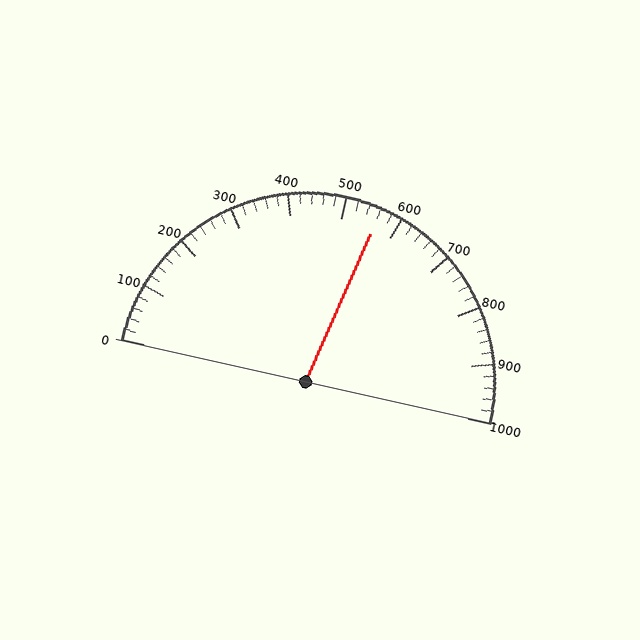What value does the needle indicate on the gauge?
The needle indicates approximately 560.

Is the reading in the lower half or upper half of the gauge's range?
The reading is in the upper half of the range (0 to 1000).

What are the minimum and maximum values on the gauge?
The gauge ranges from 0 to 1000.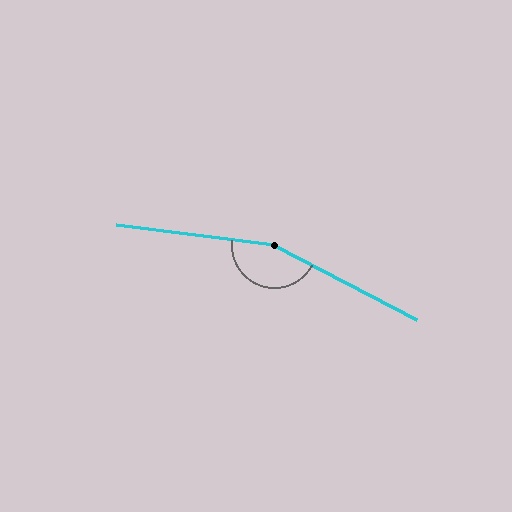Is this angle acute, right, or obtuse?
It is obtuse.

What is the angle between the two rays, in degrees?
Approximately 160 degrees.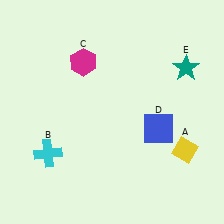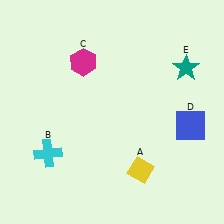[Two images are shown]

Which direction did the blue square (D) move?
The blue square (D) moved right.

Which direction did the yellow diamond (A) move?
The yellow diamond (A) moved left.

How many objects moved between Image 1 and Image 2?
2 objects moved between the two images.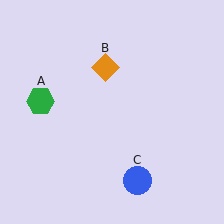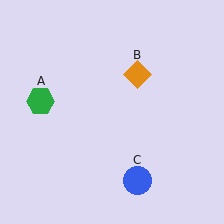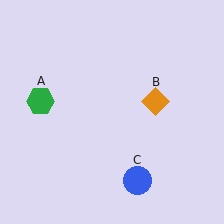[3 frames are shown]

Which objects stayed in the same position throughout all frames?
Green hexagon (object A) and blue circle (object C) remained stationary.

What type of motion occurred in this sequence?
The orange diamond (object B) rotated clockwise around the center of the scene.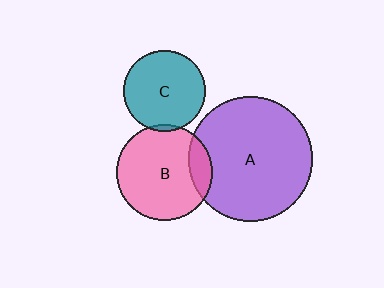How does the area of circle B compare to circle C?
Approximately 1.4 times.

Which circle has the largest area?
Circle A (purple).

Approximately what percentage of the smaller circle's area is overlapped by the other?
Approximately 5%.